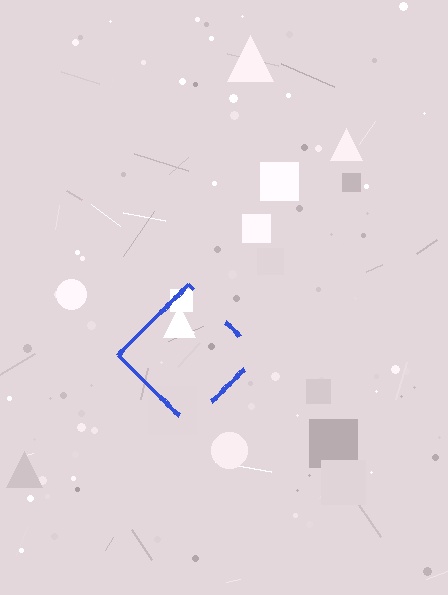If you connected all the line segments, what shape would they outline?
They would outline a diamond.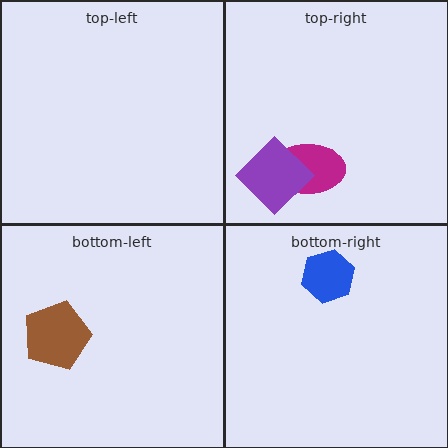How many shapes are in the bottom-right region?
1.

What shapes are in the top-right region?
The magenta ellipse, the purple diamond.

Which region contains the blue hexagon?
The bottom-right region.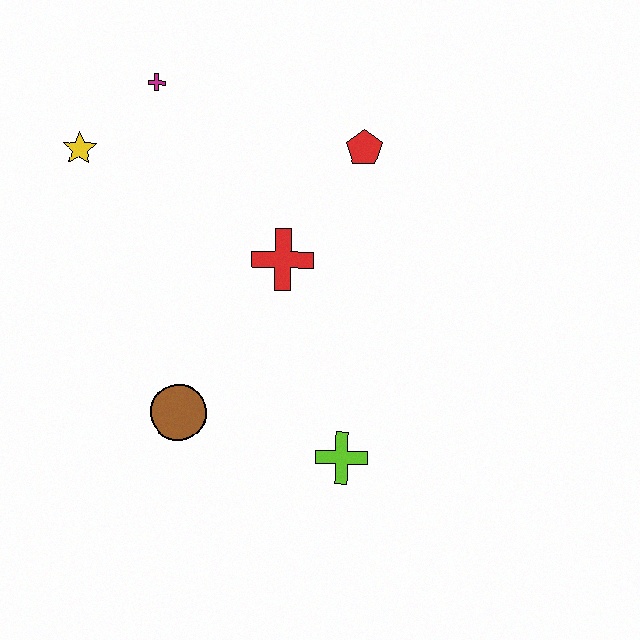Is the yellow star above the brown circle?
Yes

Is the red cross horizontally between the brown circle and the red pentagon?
Yes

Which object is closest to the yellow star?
The magenta cross is closest to the yellow star.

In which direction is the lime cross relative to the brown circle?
The lime cross is to the right of the brown circle.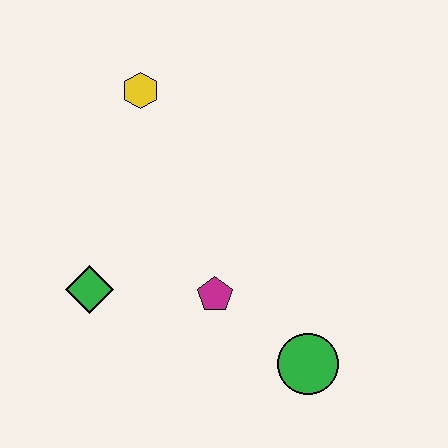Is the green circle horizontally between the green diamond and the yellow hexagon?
No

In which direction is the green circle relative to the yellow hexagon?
The green circle is below the yellow hexagon.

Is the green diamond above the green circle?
Yes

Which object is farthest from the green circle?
The yellow hexagon is farthest from the green circle.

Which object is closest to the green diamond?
The magenta pentagon is closest to the green diamond.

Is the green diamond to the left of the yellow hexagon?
Yes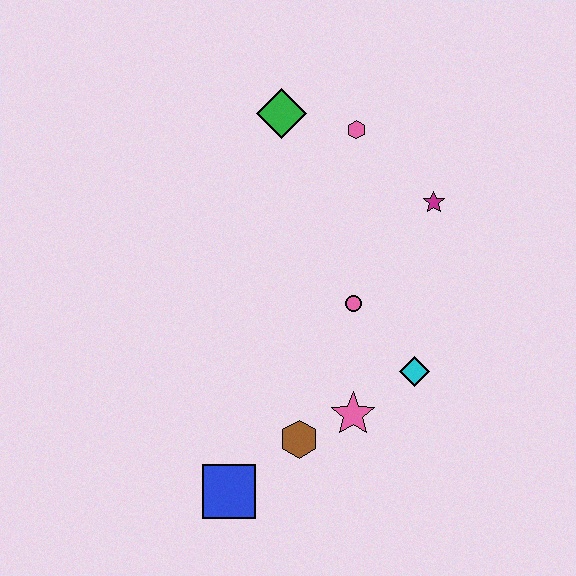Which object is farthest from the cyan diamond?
The green diamond is farthest from the cyan diamond.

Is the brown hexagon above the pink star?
No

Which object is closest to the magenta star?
The pink hexagon is closest to the magenta star.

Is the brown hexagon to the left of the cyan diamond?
Yes